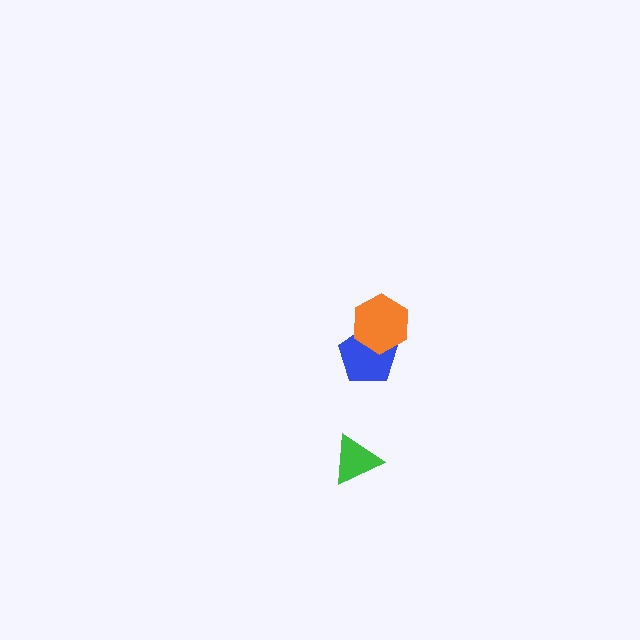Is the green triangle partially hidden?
No, no other shape covers it.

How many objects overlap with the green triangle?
0 objects overlap with the green triangle.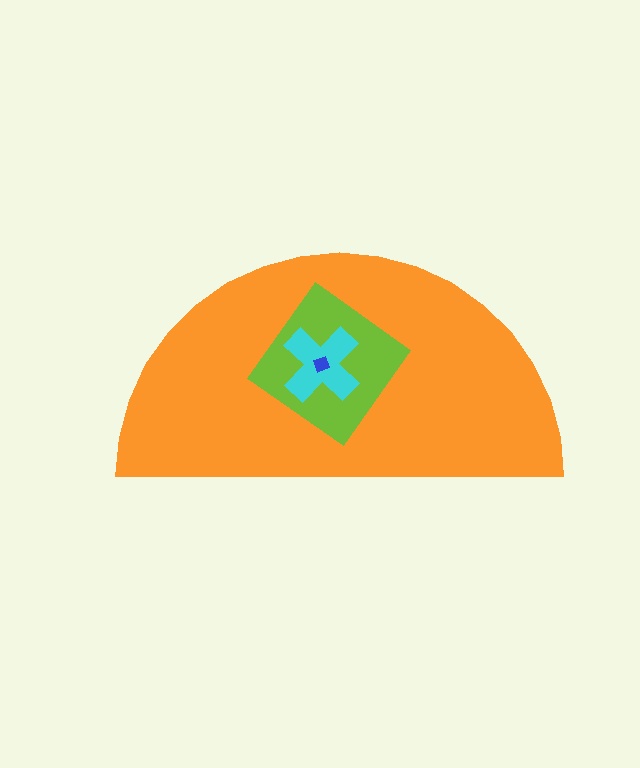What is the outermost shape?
The orange semicircle.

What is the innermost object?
The blue diamond.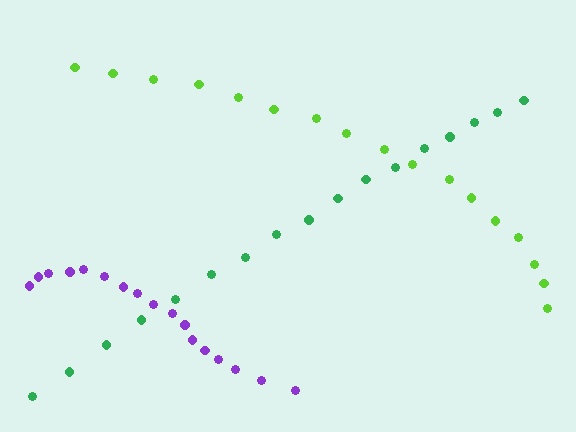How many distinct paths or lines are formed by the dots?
There are 3 distinct paths.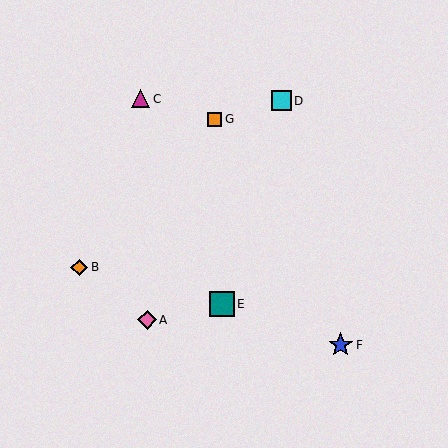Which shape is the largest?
The teal square (labeled E) is the largest.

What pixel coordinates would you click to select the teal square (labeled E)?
Click at (222, 304) to select the teal square E.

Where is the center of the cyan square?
The center of the cyan square is at (281, 101).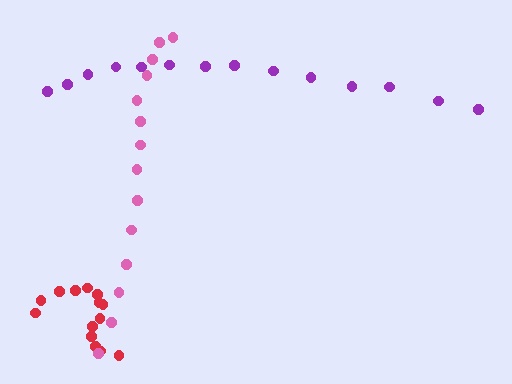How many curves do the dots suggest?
There are 3 distinct paths.